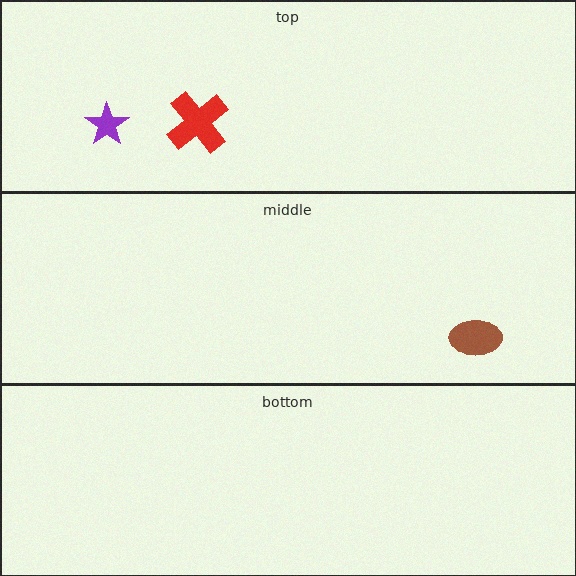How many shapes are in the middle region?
1.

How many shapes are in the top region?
2.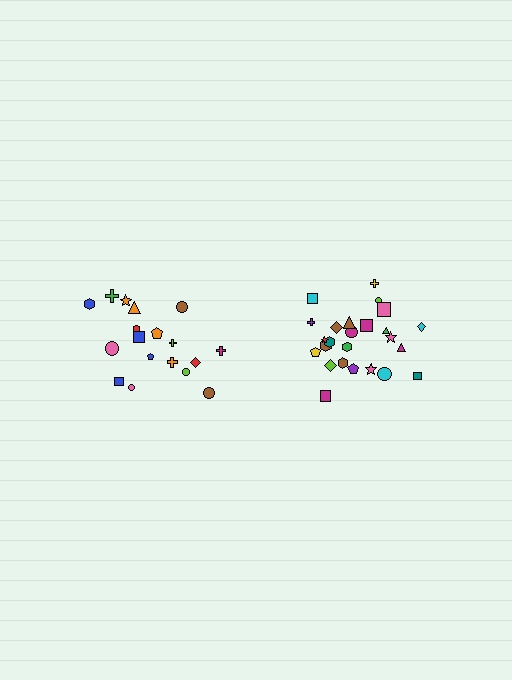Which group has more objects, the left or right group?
The right group.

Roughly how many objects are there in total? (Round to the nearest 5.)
Roughly 45 objects in total.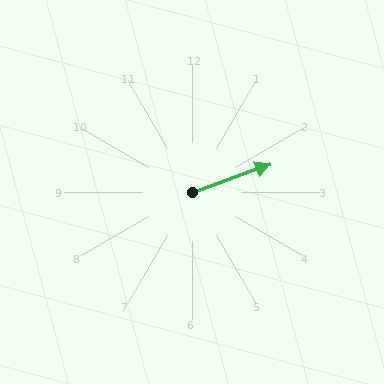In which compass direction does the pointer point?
East.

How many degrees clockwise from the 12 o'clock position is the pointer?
Approximately 70 degrees.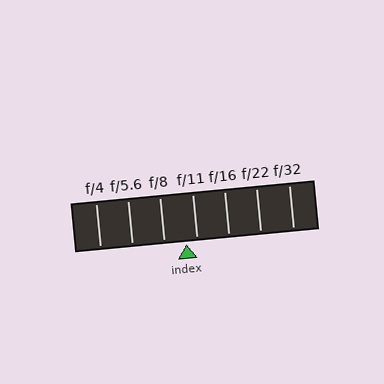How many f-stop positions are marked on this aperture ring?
There are 7 f-stop positions marked.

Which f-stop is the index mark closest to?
The index mark is closest to f/11.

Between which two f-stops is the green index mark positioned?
The index mark is between f/8 and f/11.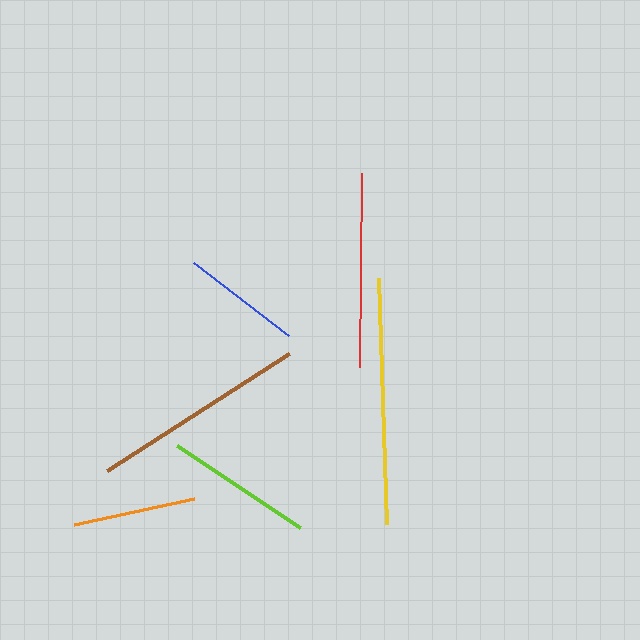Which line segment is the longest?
The yellow line is the longest at approximately 246 pixels.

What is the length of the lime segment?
The lime segment is approximately 148 pixels long.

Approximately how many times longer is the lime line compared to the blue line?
The lime line is approximately 1.2 times the length of the blue line.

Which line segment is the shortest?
The blue line is the shortest at approximately 120 pixels.